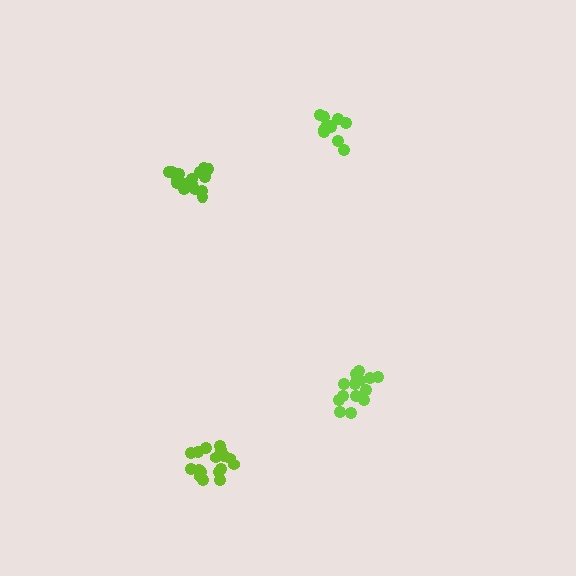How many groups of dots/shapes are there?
There are 4 groups.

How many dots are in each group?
Group 1: 15 dots, Group 2: 11 dots, Group 3: 16 dots, Group 4: 17 dots (59 total).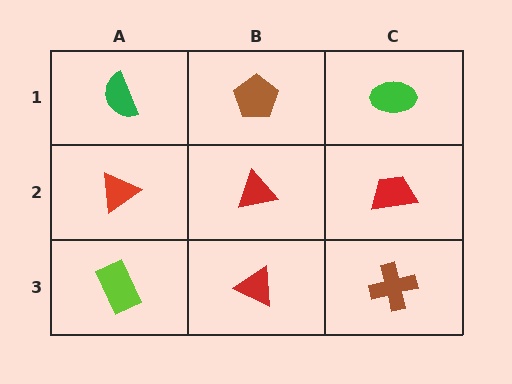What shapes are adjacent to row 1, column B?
A red triangle (row 2, column B), a green semicircle (row 1, column A), a green ellipse (row 1, column C).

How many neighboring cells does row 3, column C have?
2.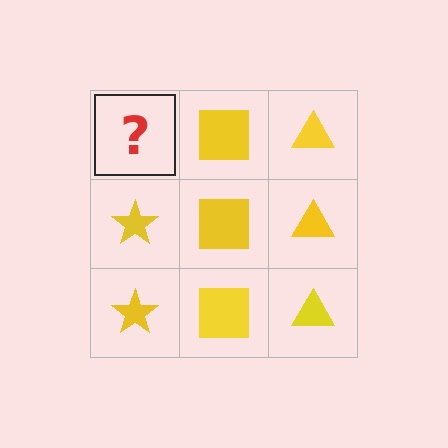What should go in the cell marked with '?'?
The missing cell should contain a yellow star.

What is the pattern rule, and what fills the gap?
The rule is that each column has a consistent shape. The gap should be filled with a yellow star.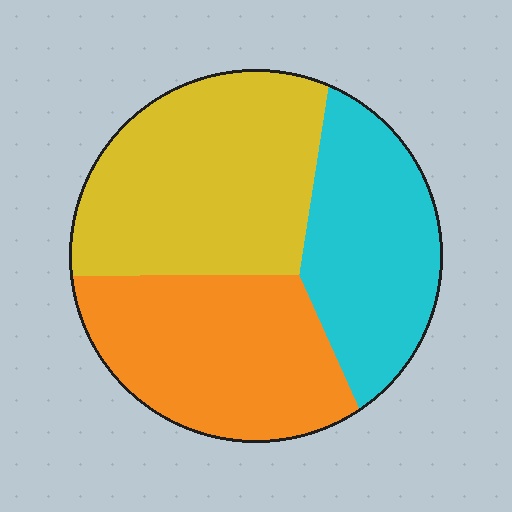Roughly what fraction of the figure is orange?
Orange covers 33% of the figure.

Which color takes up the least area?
Cyan, at roughly 30%.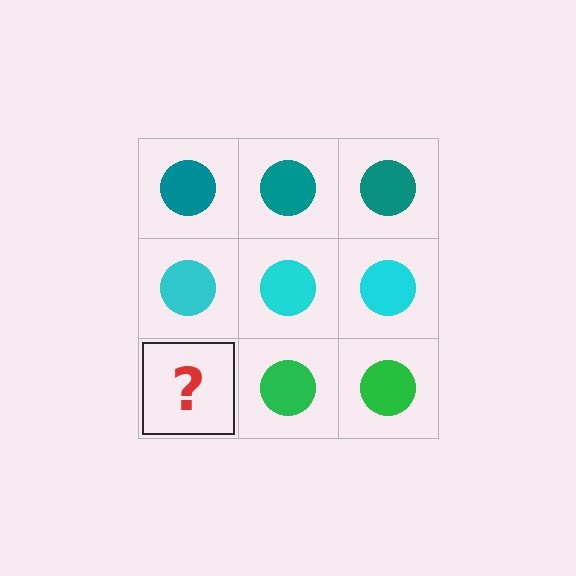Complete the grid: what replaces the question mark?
The question mark should be replaced with a green circle.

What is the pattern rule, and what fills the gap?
The rule is that each row has a consistent color. The gap should be filled with a green circle.